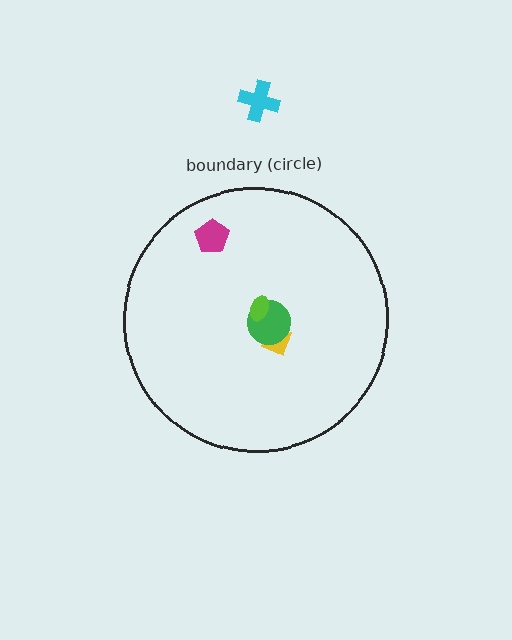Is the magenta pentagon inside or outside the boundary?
Inside.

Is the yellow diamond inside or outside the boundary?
Inside.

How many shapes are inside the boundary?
4 inside, 1 outside.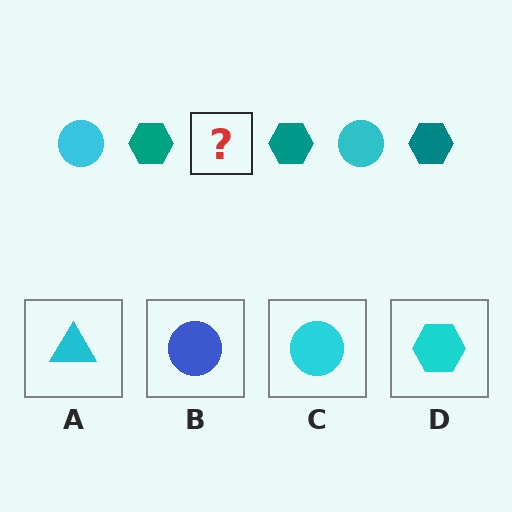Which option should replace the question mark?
Option C.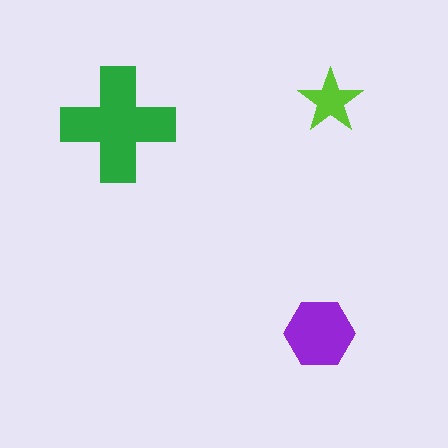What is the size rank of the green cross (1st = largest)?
1st.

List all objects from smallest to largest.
The lime star, the purple hexagon, the green cross.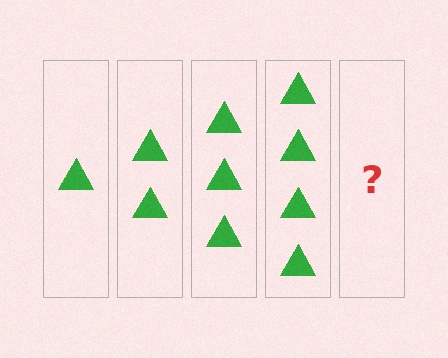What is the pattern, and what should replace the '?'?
The pattern is that each step adds one more triangle. The '?' should be 5 triangles.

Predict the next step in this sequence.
The next step is 5 triangles.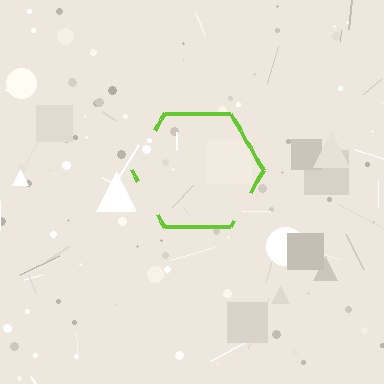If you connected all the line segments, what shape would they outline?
They would outline a hexagon.